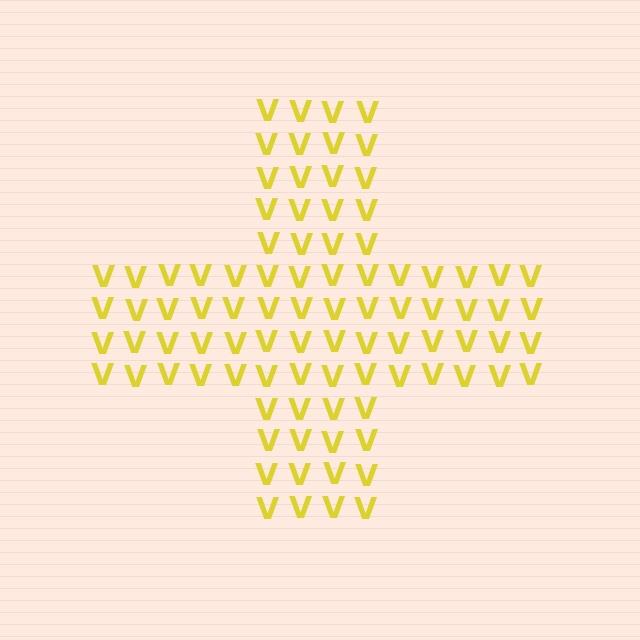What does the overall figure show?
The overall figure shows a cross.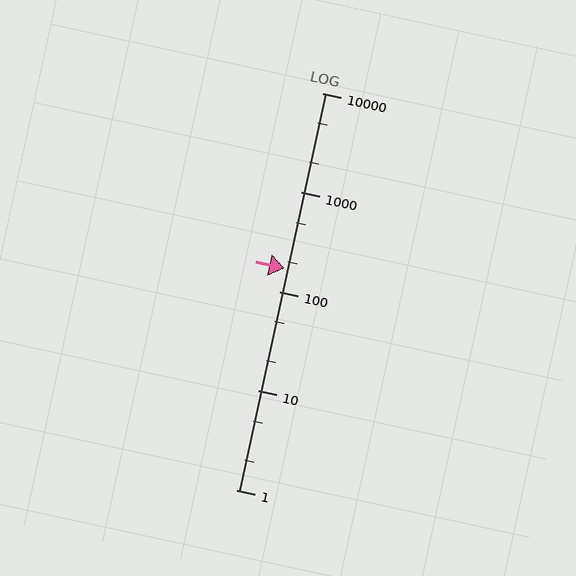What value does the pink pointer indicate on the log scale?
The pointer indicates approximately 170.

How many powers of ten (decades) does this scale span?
The scale spans 4 decades, from 1 to 10000.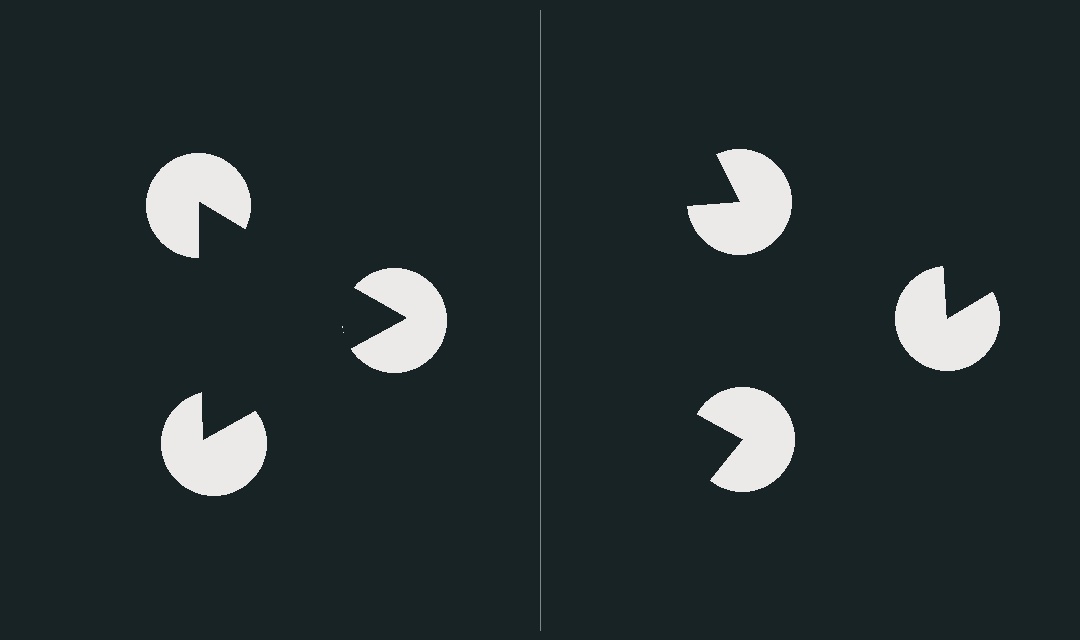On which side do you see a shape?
An illusory triangle appears on the left side. On the right side the wedge cuts are rotated, so no coherent shape forms.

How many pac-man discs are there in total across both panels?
6 — 3 on each side.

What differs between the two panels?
The pac-man discs are positioned identically on both sides; only the wedge orientations differ. On the left they align to a triangle; on the right they are misaligned.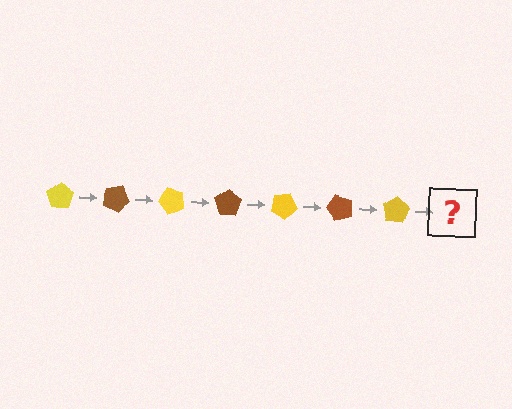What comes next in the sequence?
The next element should be a brown pentagon, rotated 175 degrees from the start.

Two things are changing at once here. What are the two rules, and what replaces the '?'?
The two rules are that it rotates 25 degrees each step and the color cycles through yellow and brown. The '?' should be a brown pentagon, rotated 175 degrees from the start.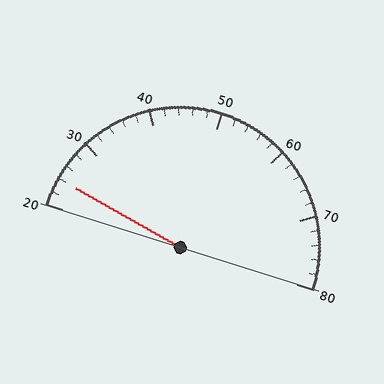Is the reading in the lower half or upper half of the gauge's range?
The reading is in the lower half of the range (20 to 80).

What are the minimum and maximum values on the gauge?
The gauge ranges from 20 to 80.